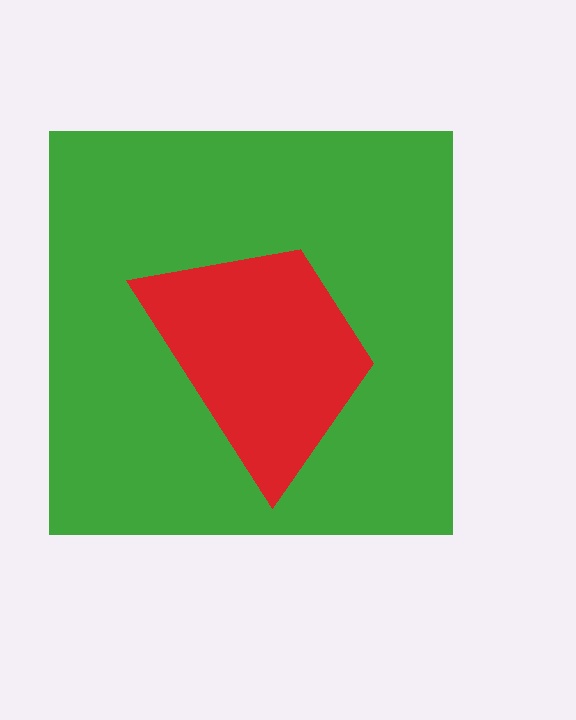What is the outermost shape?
The green square.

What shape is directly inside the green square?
The red trapezoid.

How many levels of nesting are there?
2.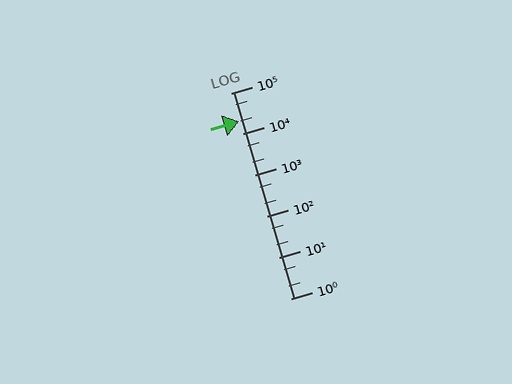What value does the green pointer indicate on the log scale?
The pointer indicates approximately 21000.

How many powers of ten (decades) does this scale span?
The scale spans 5 decades, from 1 to 100000.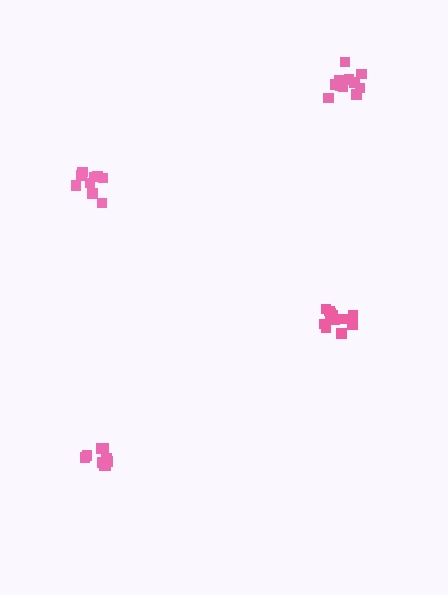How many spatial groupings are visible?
There are 4 spatial groupings.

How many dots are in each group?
Group 1: 12 dots, Group 2: 9 dots, Group 3: 12 dots, Group 4: 9 dots (42 total).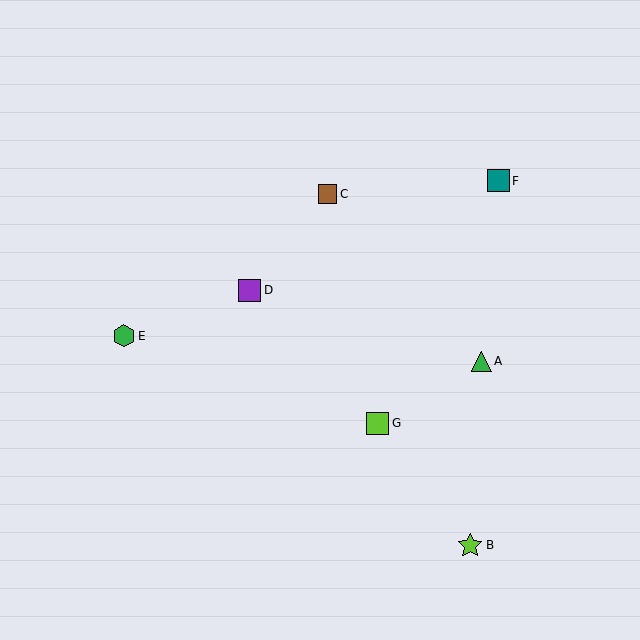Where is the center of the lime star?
The center of the lime star is at (470, 545).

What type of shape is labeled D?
Shape D is a purple square.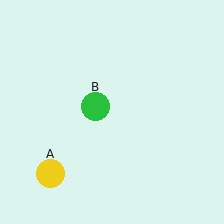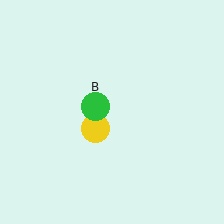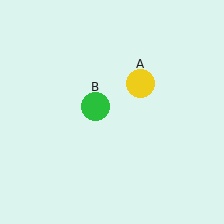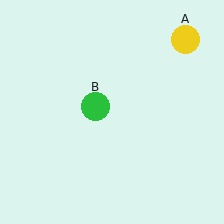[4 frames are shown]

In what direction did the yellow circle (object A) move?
The yellow circle (object A) moved up and to the right.